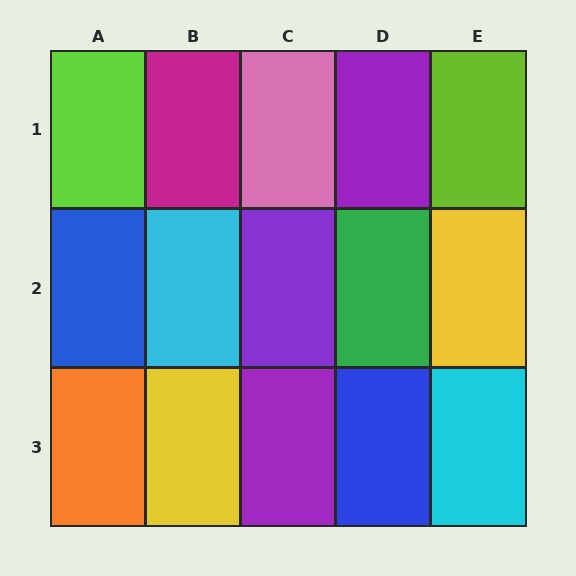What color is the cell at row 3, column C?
Purple.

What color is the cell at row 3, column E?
Cyan.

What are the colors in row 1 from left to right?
Lime, magenta, pink, purple, lime.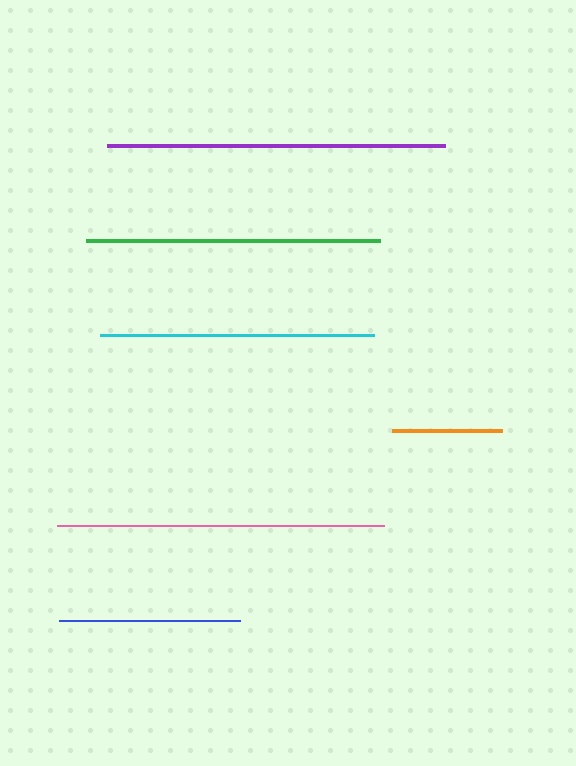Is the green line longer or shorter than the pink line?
The pink line is longer than the green line.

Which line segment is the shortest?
The orange line is the shortest at approximately 110 pixels.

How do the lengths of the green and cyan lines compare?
The green and cyan lines are approximately the same length.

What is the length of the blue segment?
The blue segment is approximately 180 pixels long.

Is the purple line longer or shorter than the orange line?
The purple line is longer than the orange line.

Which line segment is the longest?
The purple line is the longest at approximately 338 pixels.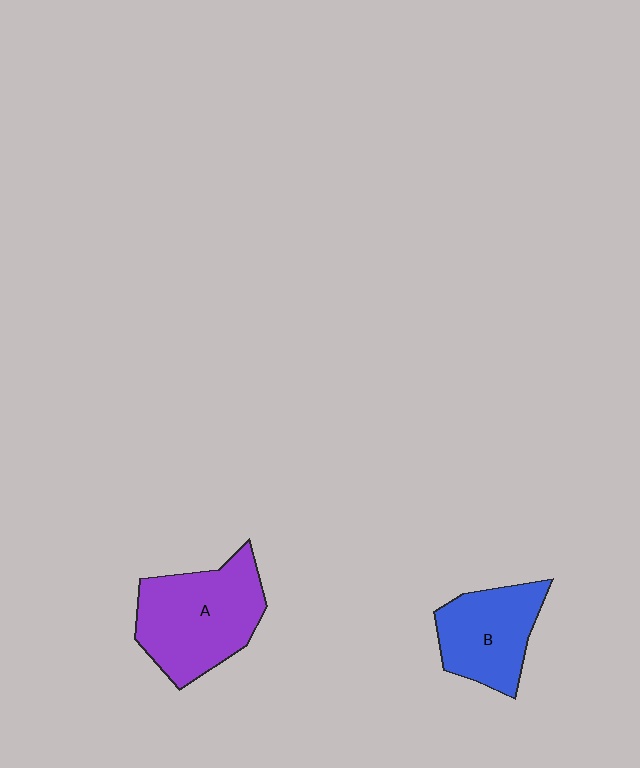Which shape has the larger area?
Shape A (purple).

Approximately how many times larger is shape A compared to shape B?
Approximately 1.4 times.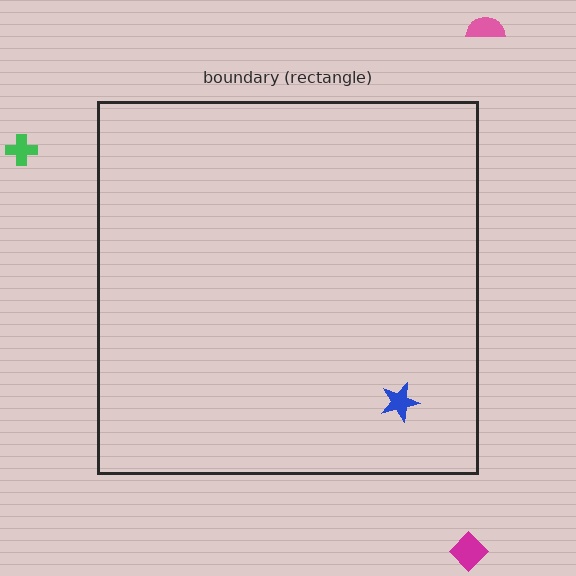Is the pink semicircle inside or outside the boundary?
Outside.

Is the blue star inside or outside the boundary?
Inside.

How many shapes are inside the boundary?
1 inside, 3 outside.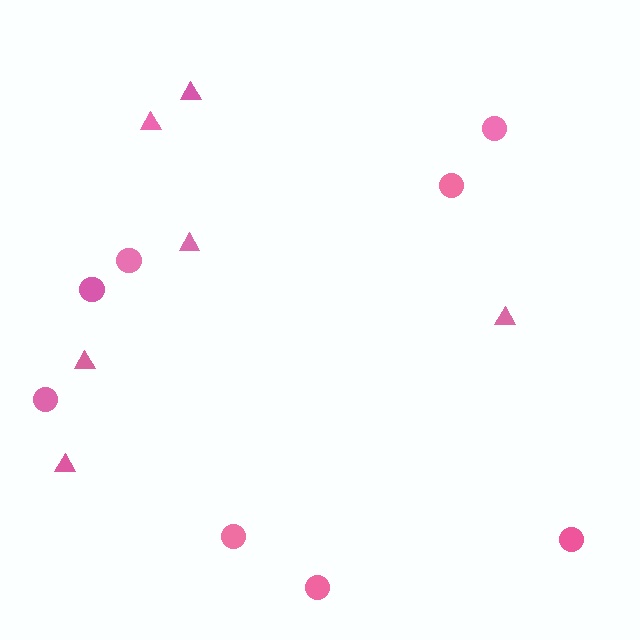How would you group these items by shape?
There are 2 groups: one group of circles (8) and one group of triangles (6).